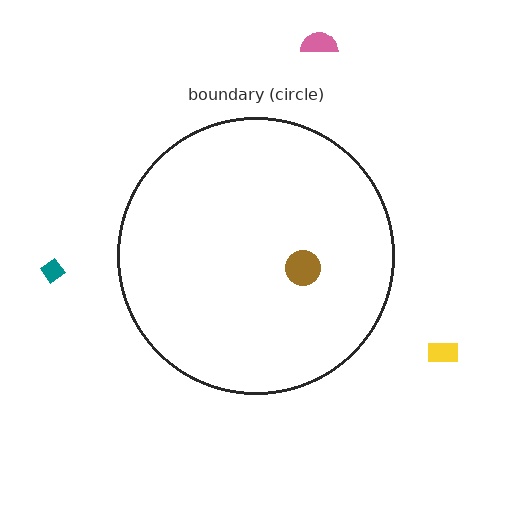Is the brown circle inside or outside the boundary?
Inside.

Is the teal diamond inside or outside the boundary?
Outside.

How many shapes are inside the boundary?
1 inside, 3 outside.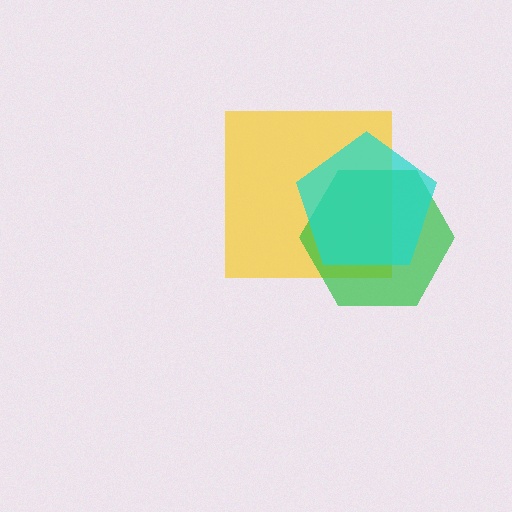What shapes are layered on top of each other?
The layered shapes are: a yellow square, a green hexagon, a cyan pentagon.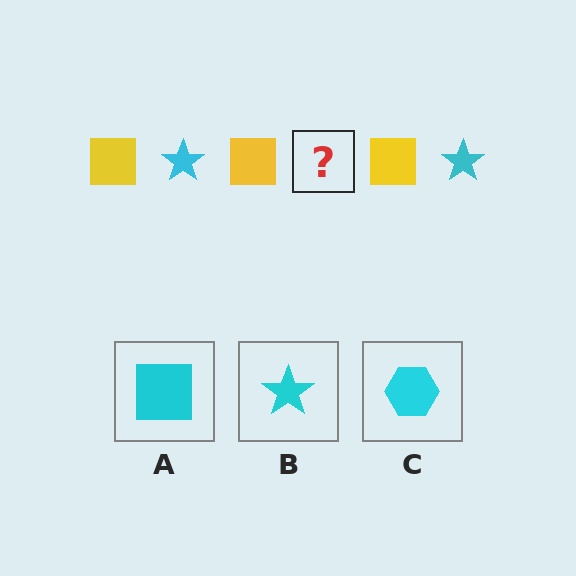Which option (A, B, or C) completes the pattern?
B.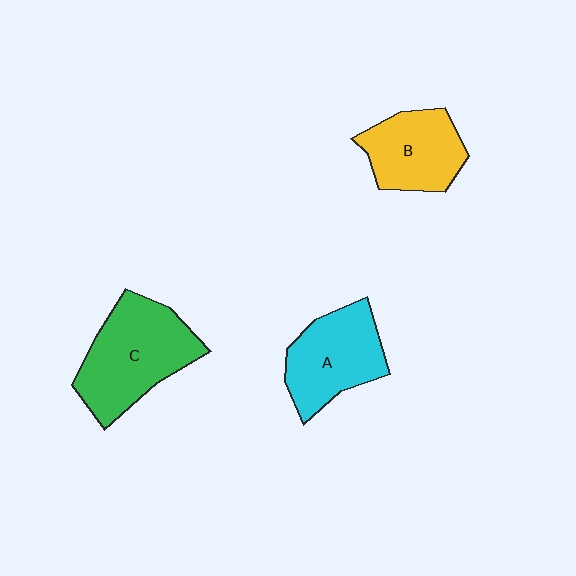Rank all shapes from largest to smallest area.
From largest to smallest: C (green), A (cyan), B (yellow).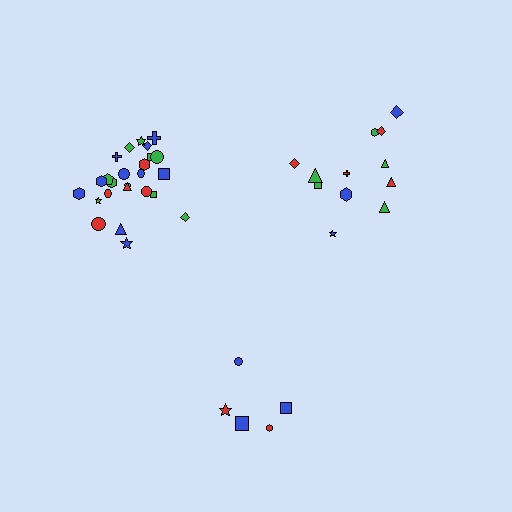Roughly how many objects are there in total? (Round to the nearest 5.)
Roughly 40 objects in total.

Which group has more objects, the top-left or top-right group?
The top-left group.